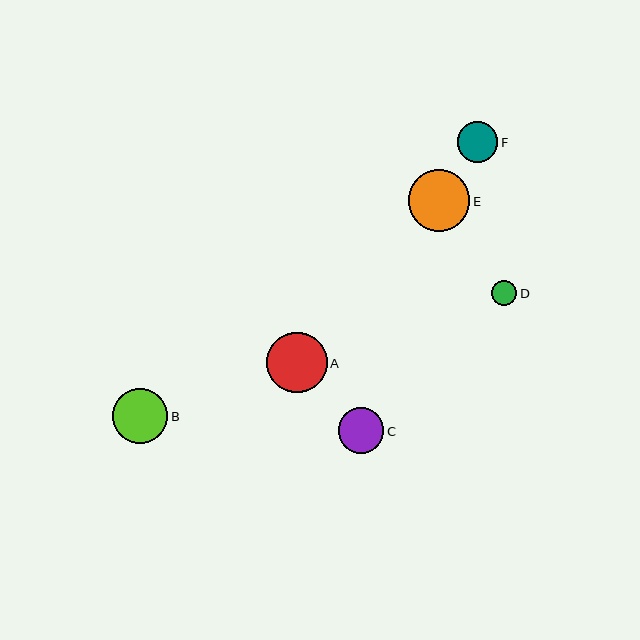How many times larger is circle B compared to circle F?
Circle B is approximately 1.4 times the size of circle F.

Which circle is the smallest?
Circle D is the smallest with a size of approximately 25 pixels.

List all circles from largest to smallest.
From largest to smallest: E, A, B, C, F, D.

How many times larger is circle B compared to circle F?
Circle B is approximately 1.4 times the size of circle F.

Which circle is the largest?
Circle E is the largest with a size of approximately 62 pixels.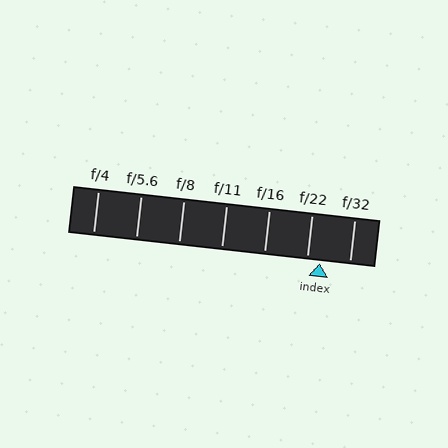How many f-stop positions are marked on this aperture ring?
There are 7 f-stop positions marked.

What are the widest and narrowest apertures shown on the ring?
The widest aperture shown is f/4 and the narrowest is f/32.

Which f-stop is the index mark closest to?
The index mark is closest to f/22.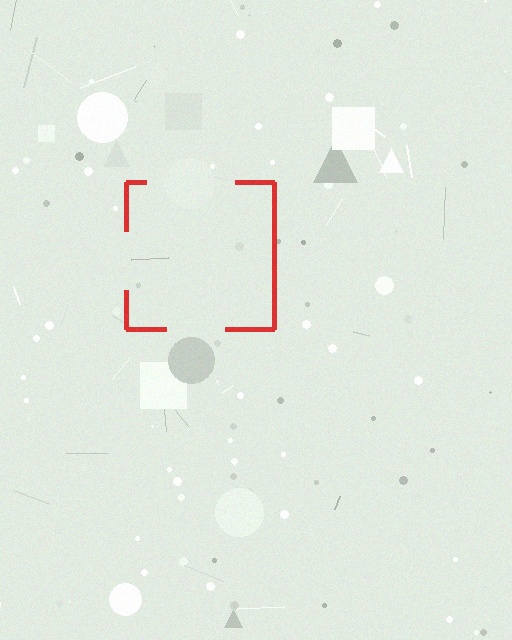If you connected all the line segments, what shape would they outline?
They would outline a square.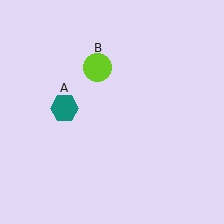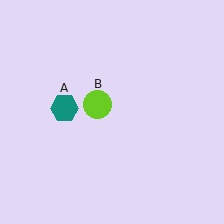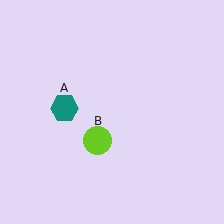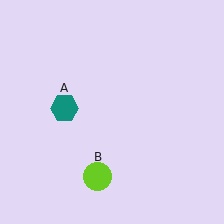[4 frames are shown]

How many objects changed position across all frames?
1 object changed position: lime circle (object B).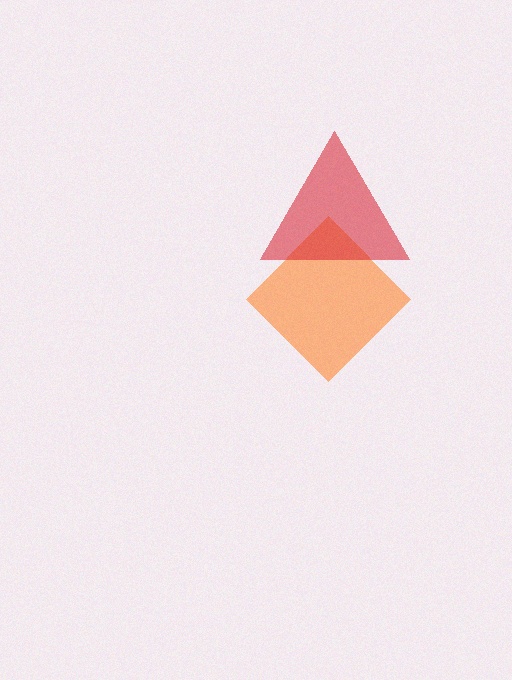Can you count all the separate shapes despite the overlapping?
Yes, there are 2 separate shapes.